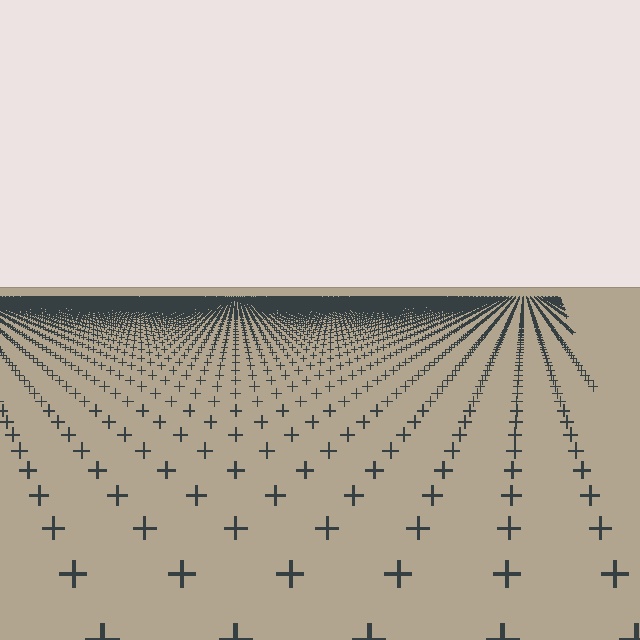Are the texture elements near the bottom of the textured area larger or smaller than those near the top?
Larger. Near the bottom, elements are closer to the viewer and appear at a bigger on-screen size.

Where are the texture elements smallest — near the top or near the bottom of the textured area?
Near the top.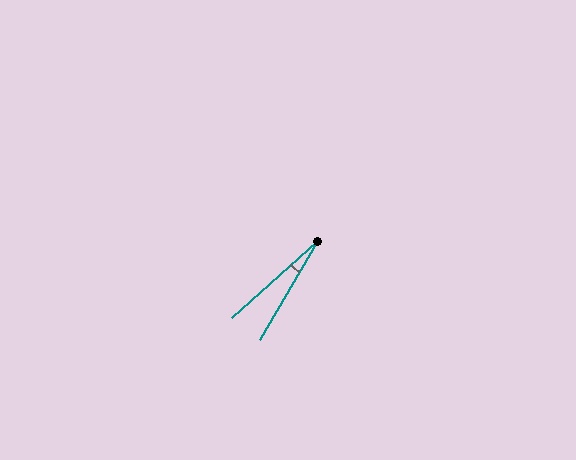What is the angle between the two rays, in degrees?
Approximately 18 degrees.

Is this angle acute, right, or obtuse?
It is acute.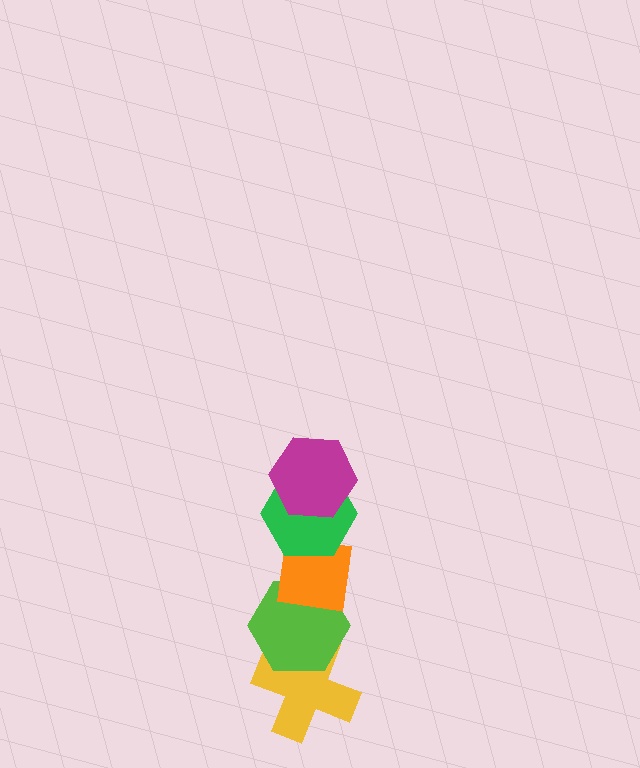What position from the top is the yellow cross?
The yellow cross is 5th from the top.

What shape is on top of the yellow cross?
The lime hexagon is on top of the yellow cross.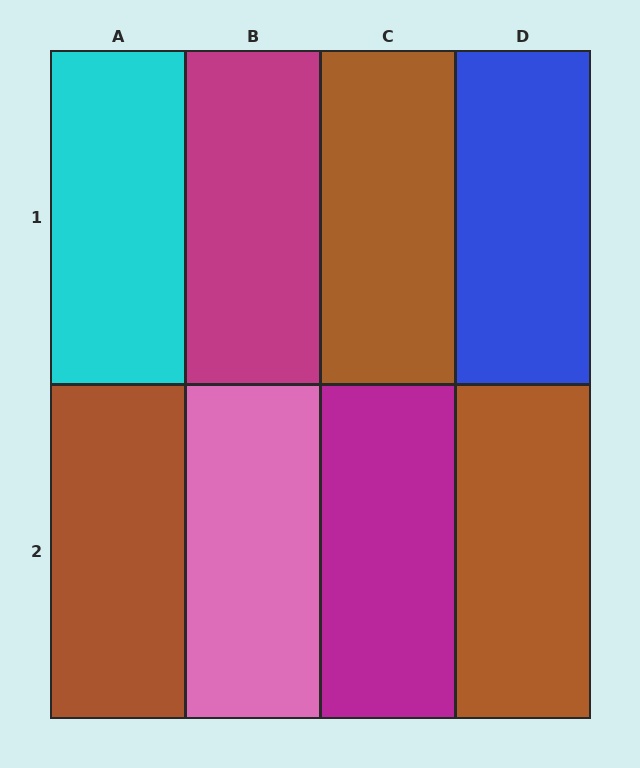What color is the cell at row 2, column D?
Brown.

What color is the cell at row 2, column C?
Magenta.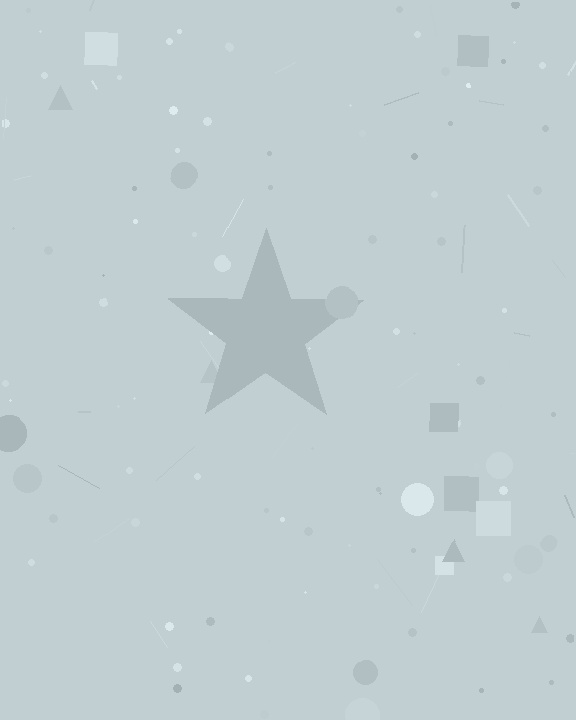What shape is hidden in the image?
A star is hidden in the image.